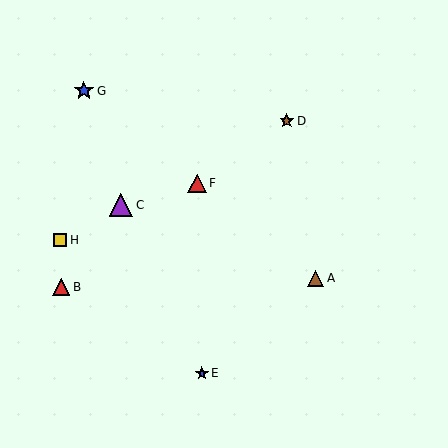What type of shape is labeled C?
Shape C is a purple triangle.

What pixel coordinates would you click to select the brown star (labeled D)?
Click at (287, 121) to select the brown star D.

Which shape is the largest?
The purple triangle (labeled C) is the largest.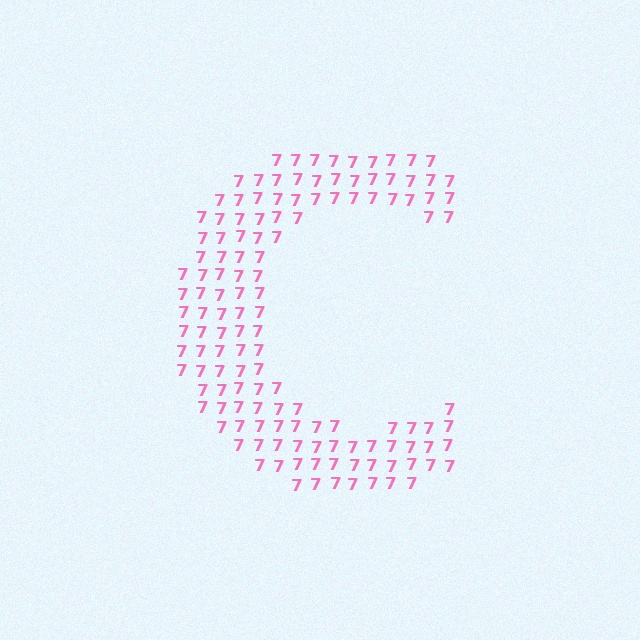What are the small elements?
The small elements are digit 7's.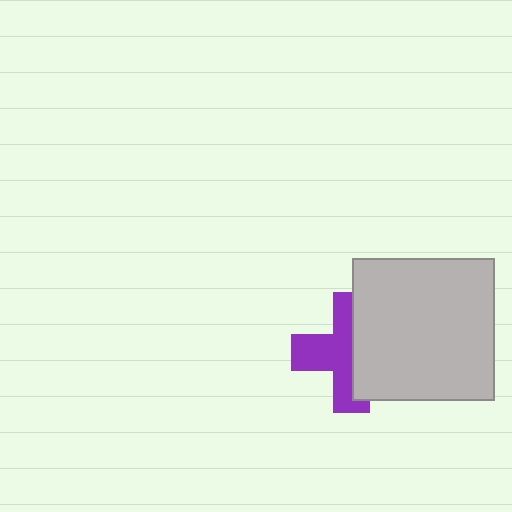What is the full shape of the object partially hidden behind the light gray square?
The partially hidden object is a purple cross.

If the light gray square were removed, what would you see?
You would see the complete purple cross.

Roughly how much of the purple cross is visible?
About half of it is visible (roughly 52%).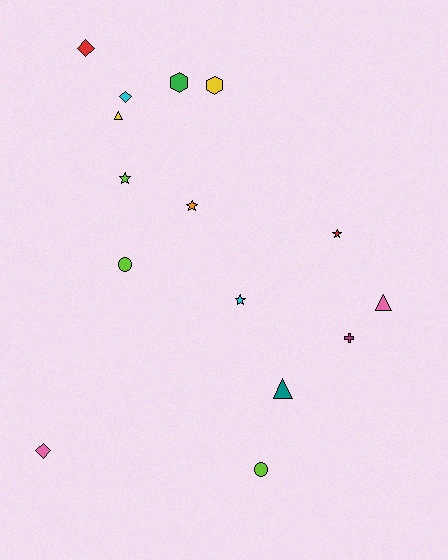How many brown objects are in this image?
There are no brown objects.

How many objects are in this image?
There are 15 objects.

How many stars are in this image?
There are 4 stars.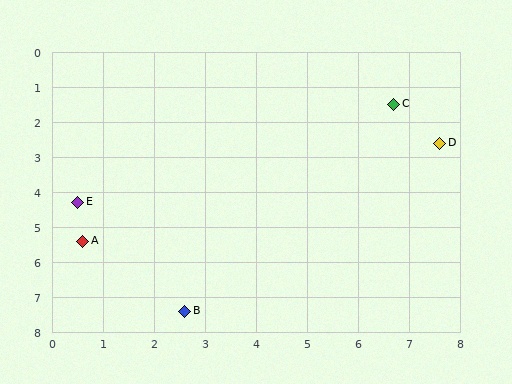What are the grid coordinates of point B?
Point B is at approximately (2.6, 7.4).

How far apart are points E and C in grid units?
Points E and C are about 6.8 grid units apart.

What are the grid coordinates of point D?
Point D is at approximately (7.6, 2.6).